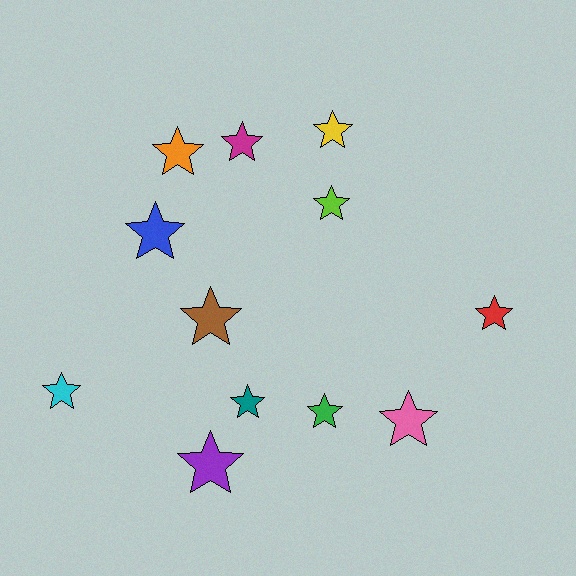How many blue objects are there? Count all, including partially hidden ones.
There is 1 blue object.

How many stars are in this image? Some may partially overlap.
There are 12 stars.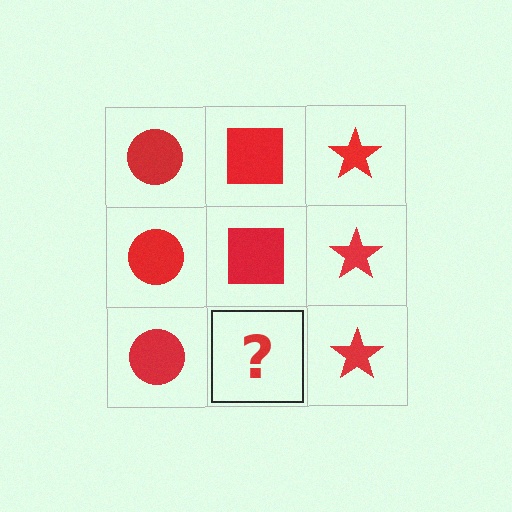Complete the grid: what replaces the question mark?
The question mark should be replaced with a red square.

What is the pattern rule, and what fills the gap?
The rule is that each column has a consistent shape. The gap should be filled with a red square.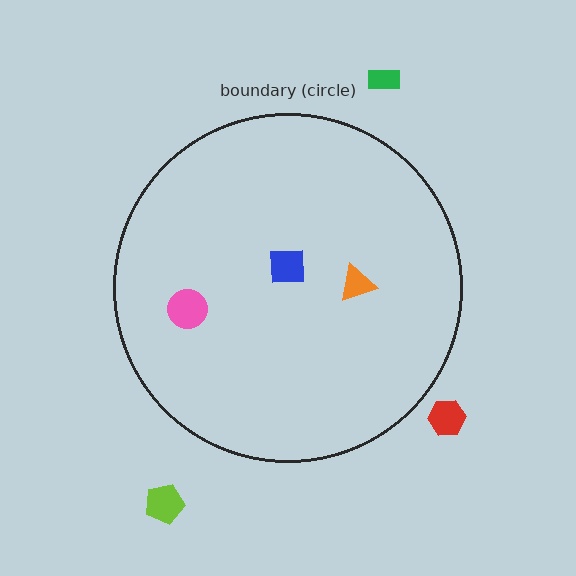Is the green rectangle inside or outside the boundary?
Outside.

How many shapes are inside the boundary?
3 inside, 3 outside.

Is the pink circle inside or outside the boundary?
Inside.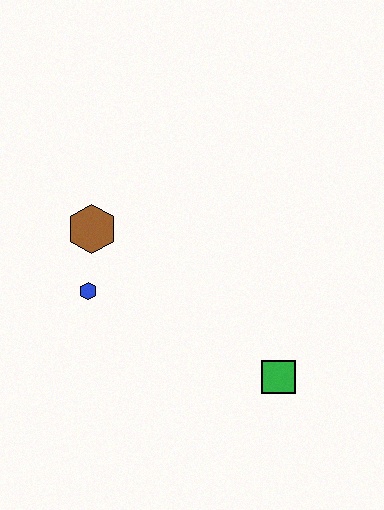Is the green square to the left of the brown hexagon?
No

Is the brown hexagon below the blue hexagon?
No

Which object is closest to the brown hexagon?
The blue hexagon is closest to the brown hexagon.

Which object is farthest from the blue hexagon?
The green square is farthest from the blue hexagon.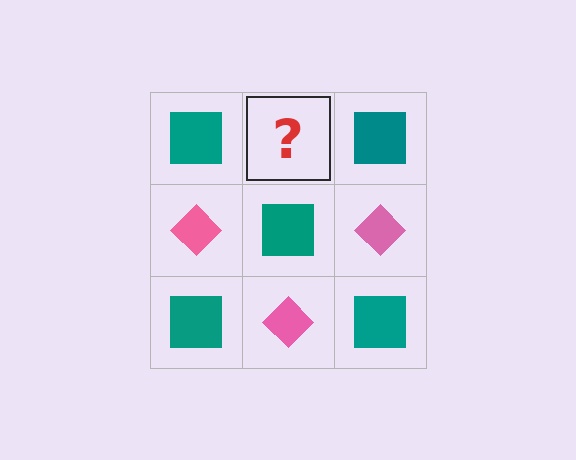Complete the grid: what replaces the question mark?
The question mark should be replaced with a pink diamond.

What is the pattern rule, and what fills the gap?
The rule is that it alternates teal square and pink diamond in a checkerboard pattern. The gap should be filled with a pink diamond.